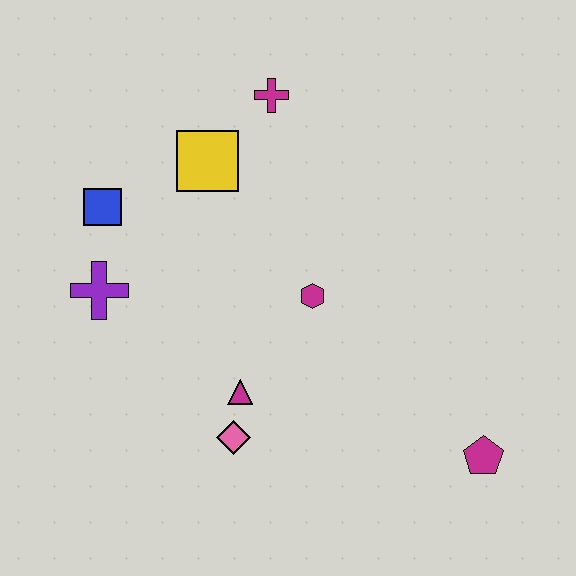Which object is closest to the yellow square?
The magenta cross is closest to the yellow square.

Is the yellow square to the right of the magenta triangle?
No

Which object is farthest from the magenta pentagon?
The blue square is farthest from the magenta pentagon.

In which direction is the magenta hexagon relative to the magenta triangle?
The magenta hexagon is above the magenta triangle.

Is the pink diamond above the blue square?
No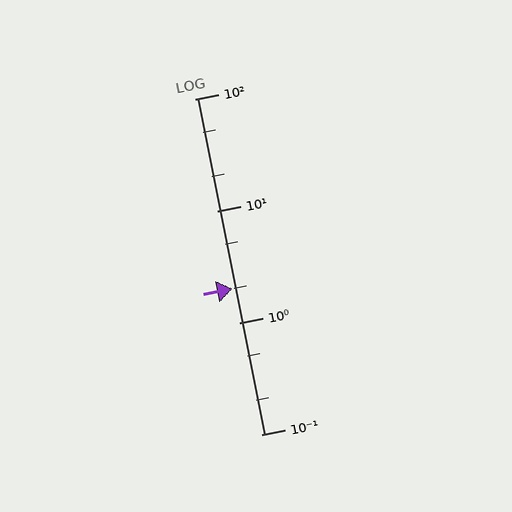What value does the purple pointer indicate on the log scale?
The pointer indicates approximately 2.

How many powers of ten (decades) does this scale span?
The scale spans 3 decades, from 0.1 to 100.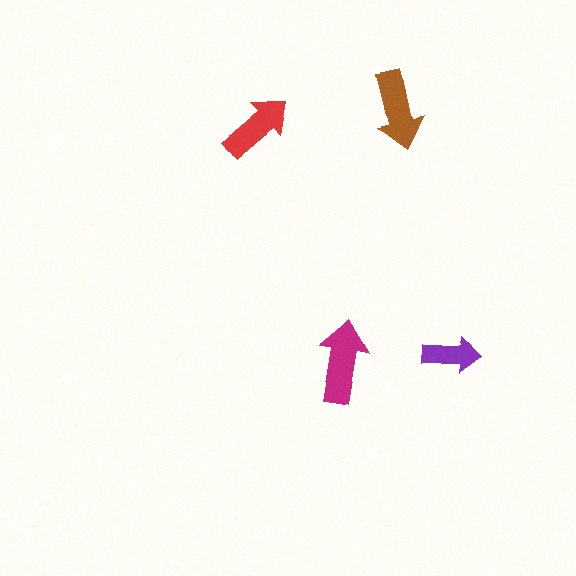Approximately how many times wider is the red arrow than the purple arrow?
About 1.5 times wider.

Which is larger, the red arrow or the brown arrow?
The brown one.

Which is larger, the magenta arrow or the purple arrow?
The magenta one.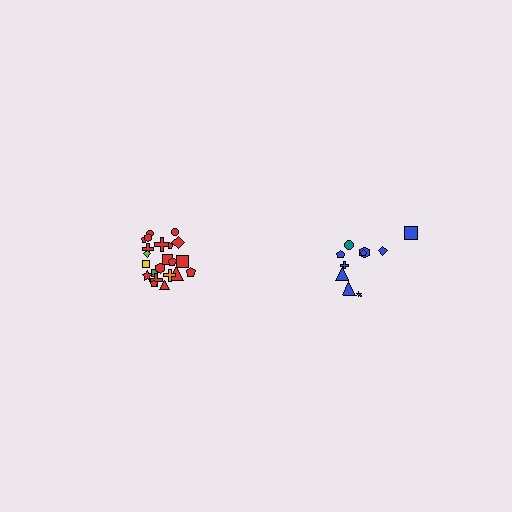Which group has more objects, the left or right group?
The left group.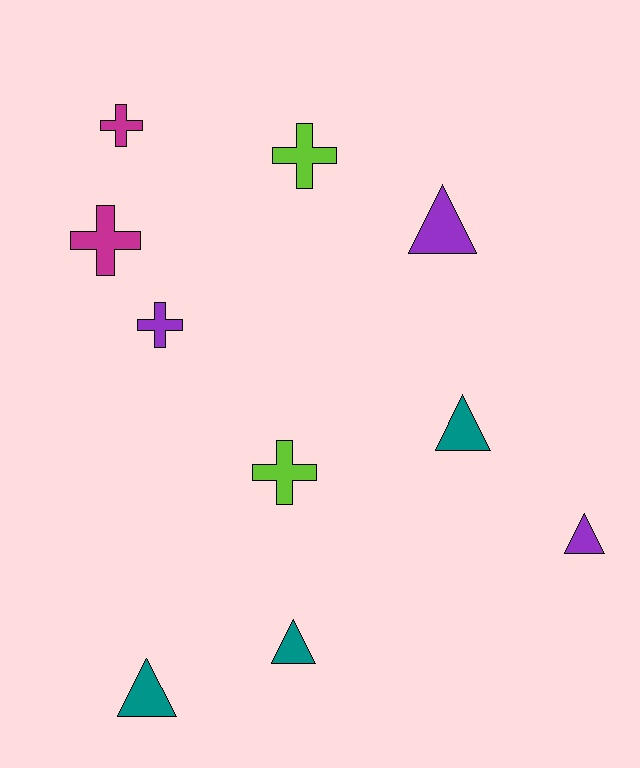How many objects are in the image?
There are 10 objects.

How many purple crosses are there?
There is 1 purple cross.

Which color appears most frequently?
Teal, with 3 objects.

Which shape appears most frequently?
Triangle, with 5 objects.